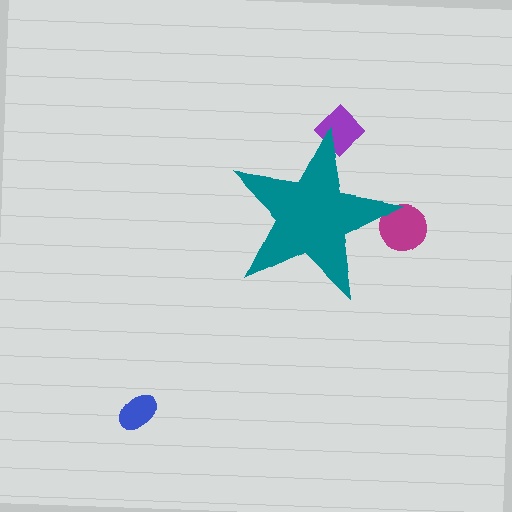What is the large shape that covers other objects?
A teal star.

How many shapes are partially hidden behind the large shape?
2 shapes are partially hidden.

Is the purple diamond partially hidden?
Yes, the purple diamond is partially hidden behind the teal star.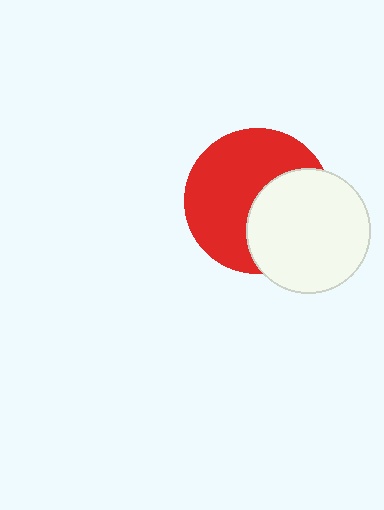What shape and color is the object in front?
The object in front is a white circle.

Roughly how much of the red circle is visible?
About half of it is visible (roughly 60%).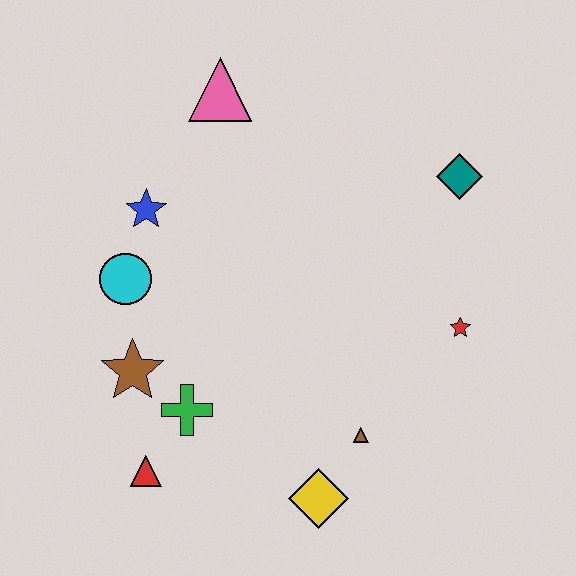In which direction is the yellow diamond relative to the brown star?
The yellow diamond is to the right of the brown star.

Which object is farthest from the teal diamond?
The red triangle is farthest from the teal diamond.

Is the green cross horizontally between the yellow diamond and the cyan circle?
Yes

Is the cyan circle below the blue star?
Yes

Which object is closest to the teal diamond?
The red star is closest to the teal diamond.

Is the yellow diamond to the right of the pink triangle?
Yes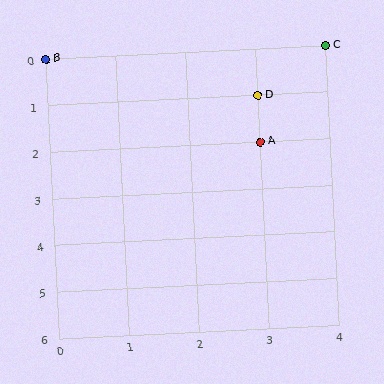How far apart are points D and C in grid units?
Points D and C are 1 column and 1 row apart (about 1.4 grid units diagonally).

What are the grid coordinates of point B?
Point B is at grid coordinates (0, 0).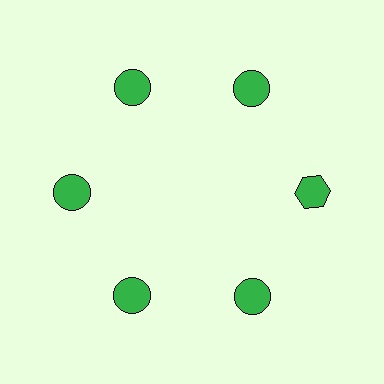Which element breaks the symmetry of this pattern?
The green hexagon at roughly the 3 o'clock position breaks the symmetry. All other shapes are green circles.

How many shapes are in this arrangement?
There are 6 shapes arranged in a ring pattern.